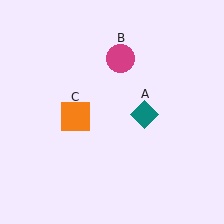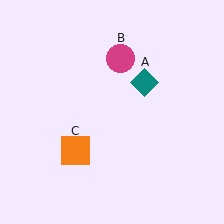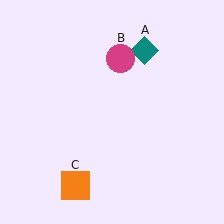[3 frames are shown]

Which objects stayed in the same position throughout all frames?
Magenta circle (object B) remained stationary.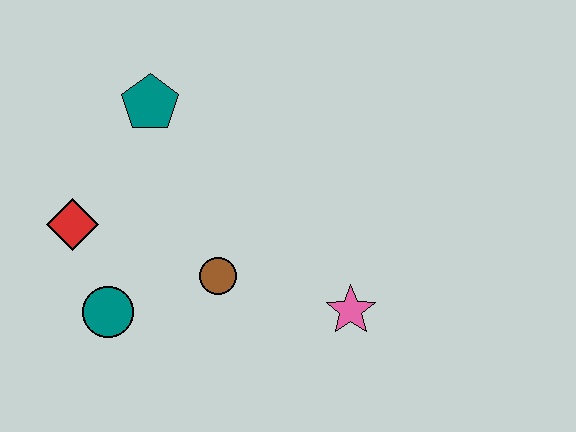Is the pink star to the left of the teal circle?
No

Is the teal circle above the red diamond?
No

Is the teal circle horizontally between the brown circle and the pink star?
No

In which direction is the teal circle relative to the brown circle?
The teal circle is to the left of the brown circle.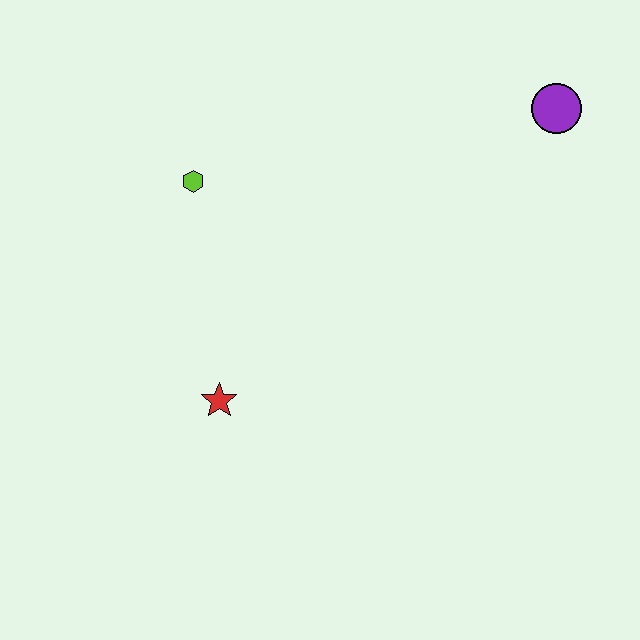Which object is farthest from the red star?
The purple circle is farthest from the red star.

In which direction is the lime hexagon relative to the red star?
The lime hexagon is above the red star.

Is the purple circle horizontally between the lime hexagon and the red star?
No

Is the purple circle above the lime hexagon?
Yes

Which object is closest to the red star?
The lime hexagon is closest to the red star.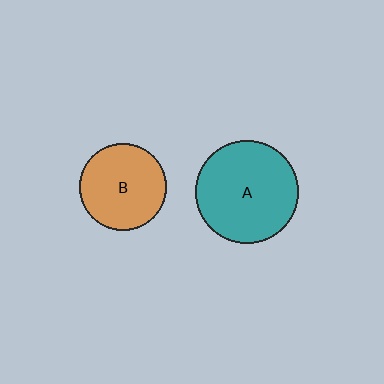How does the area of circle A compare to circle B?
Approximately 1.4 times.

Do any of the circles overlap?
No, none of the circles overlap.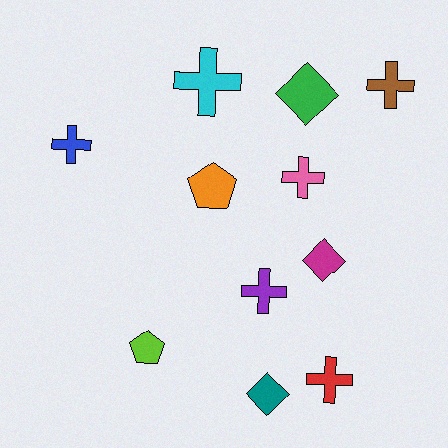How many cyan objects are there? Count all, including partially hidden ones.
There is 1 cyan object.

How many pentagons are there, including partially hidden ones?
There are 2 pentagons.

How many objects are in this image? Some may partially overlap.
There are 11 objects.